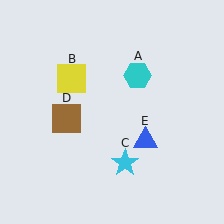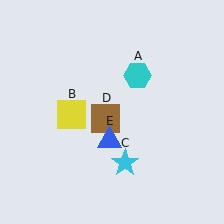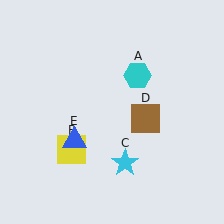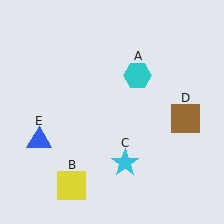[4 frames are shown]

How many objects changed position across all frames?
3 objects changed position: yellow square (object B), brown square (object D), blue triangle (object E).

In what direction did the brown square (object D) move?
The brown square (object D) moved right.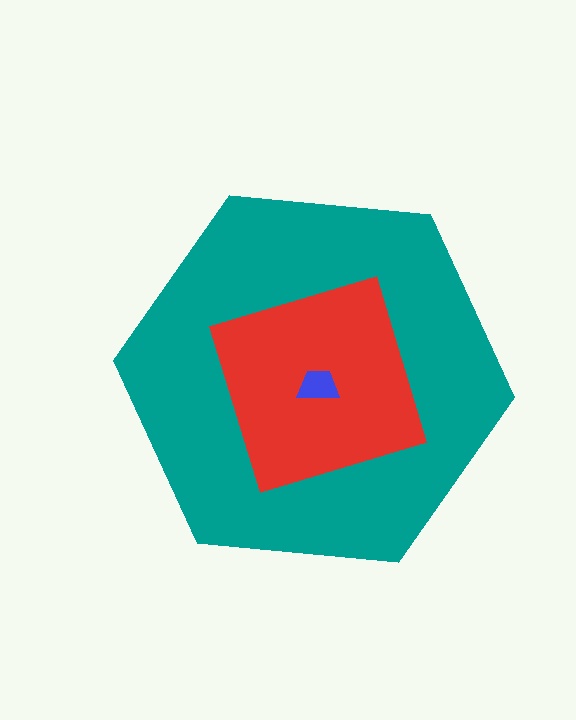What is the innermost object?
The blue trapezoid.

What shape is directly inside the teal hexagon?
The red square.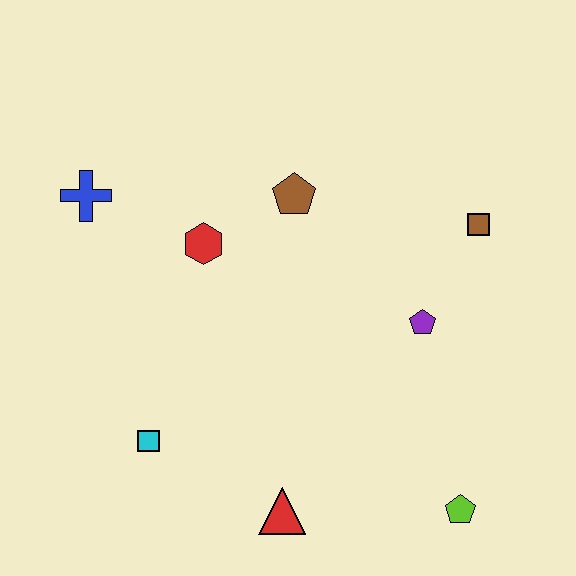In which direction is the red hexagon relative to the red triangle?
The red hexagon is above the red triangle.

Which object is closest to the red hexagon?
The brown pentagon is closest to the red hexagon.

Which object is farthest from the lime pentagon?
The blue cross is farthest from the lime pentagon.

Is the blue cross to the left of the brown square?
Yes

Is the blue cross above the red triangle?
Yes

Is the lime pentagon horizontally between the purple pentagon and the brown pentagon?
No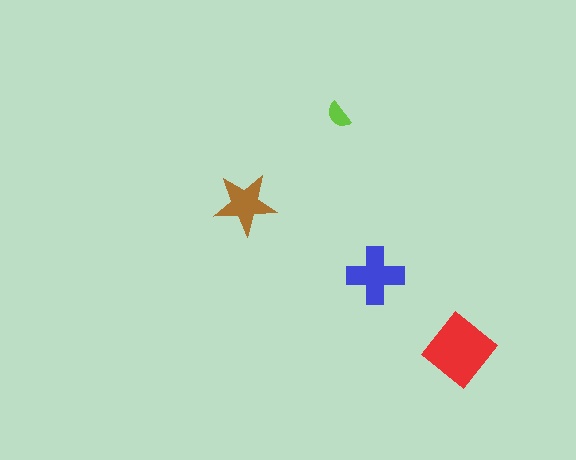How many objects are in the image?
There are 4 objects in the image.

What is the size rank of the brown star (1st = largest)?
3rd.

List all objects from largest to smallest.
The red diamond, the blue cross, the brown star, the lime semicircle.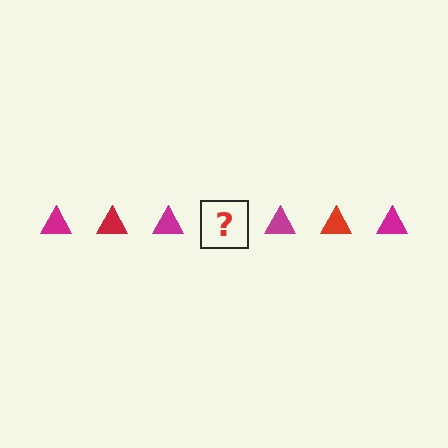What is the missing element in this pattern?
The missing element is a red triangle.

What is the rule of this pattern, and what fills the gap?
The rule is that the pattern cycles through magenta, red triangles. The gap should be filled with a red triangle.